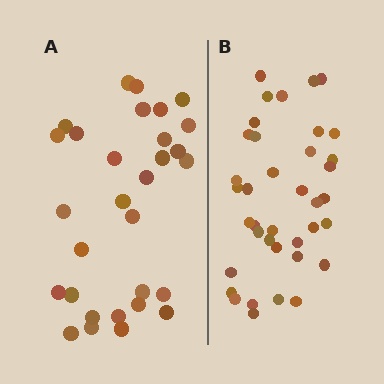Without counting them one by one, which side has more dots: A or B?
Region B (the right region) has more dots.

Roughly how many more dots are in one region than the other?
Region B has roughly 8 or so more dots than region A.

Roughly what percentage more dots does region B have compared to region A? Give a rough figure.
About 25% more.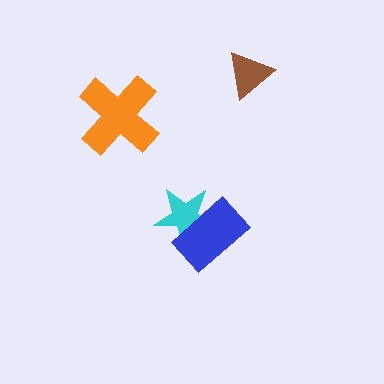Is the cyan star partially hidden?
Yes, it is partially covered by another shape.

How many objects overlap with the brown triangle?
0 objects overlap with the brown triangle.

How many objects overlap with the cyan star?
1 object overlaps with the cyan star.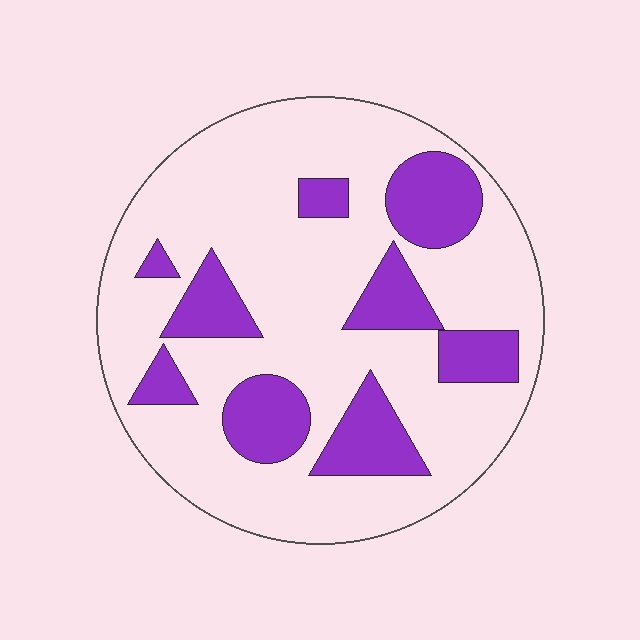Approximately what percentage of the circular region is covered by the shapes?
Approximately 25%.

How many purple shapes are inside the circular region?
9.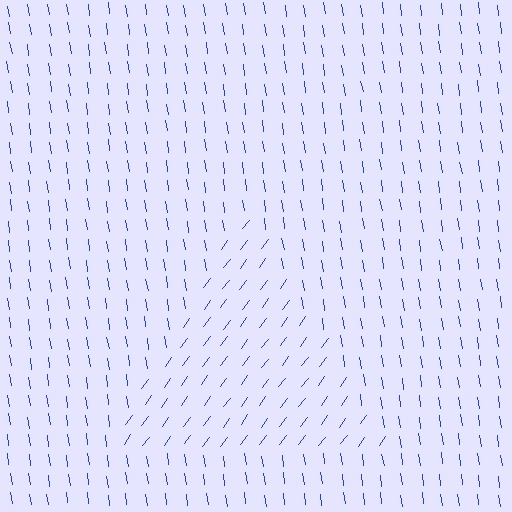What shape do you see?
I see a triangle.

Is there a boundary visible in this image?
Yes, there is a texture boundary formed by a change in line orientation.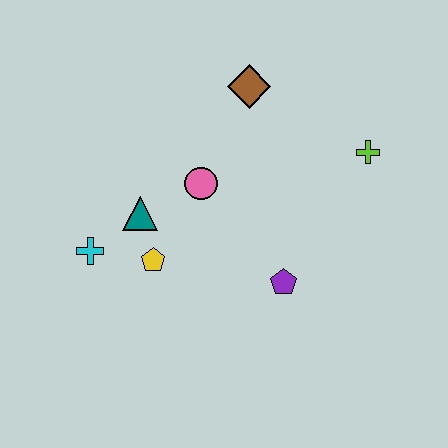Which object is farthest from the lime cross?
The cyan cross is farthest from the lime cross.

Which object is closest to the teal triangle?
The yellow pentagon is closest to the teal triangle.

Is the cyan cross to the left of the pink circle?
Yes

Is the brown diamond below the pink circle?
No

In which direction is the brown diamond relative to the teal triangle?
The brown diamond is above the teal triangle.